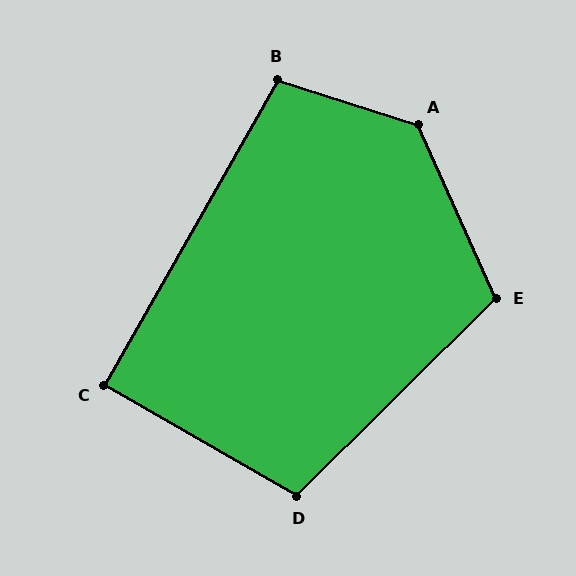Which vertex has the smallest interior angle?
C, at approximately 90 degrees.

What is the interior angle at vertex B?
Approximately 102 degrees (obtuse).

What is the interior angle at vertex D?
Approximately 105 degrees (obtuse).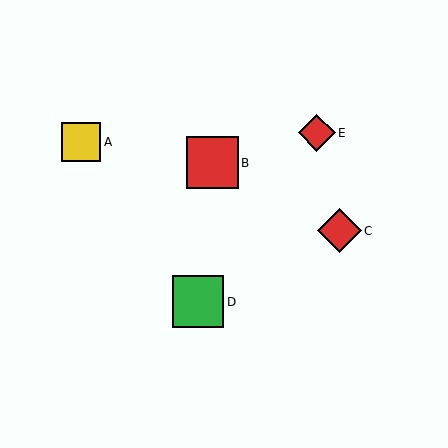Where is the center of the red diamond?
The center of the red diamond is at (317, 133).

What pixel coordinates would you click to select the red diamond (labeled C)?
Click at (339, 231) to select the red diamond C.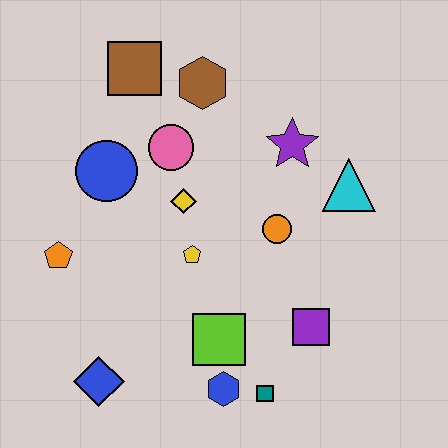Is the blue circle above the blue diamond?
Yes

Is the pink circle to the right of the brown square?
Yes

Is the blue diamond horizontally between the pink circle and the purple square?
No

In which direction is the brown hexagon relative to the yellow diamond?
The brown hexagon is above the yellow diamond.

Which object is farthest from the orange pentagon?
The cyan triangle is farthest from the orange pentagon.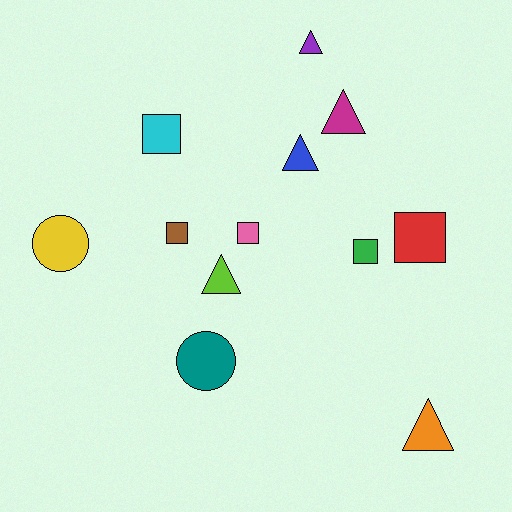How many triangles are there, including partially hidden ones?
There are 5 triangles.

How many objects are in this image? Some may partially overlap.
There are 12 objects.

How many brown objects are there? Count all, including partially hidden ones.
There is 1 brown object.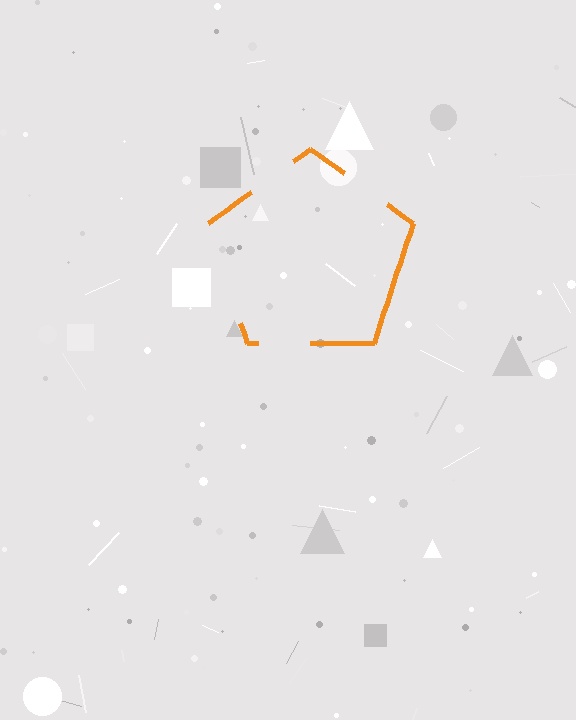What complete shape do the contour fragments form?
The contour fragments form a pentagon.